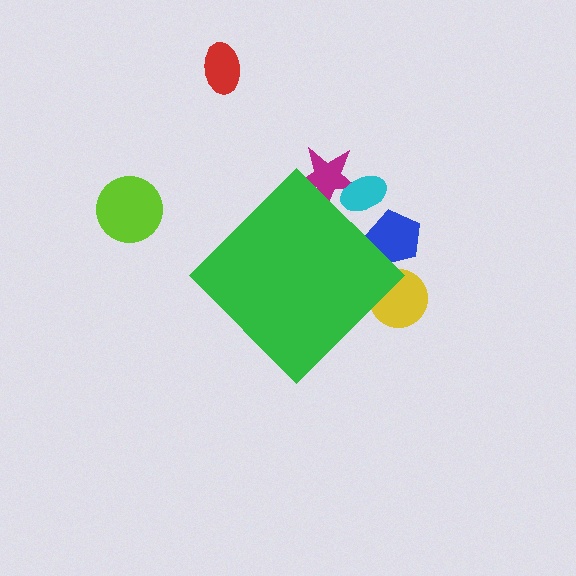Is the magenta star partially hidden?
Yes, the magenta star is partially hidden behind the green diamond.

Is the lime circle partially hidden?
No, the lime circle is fully visible.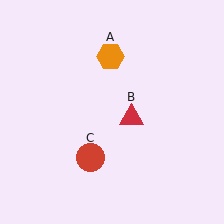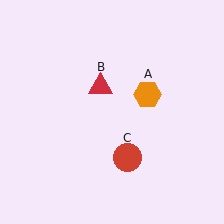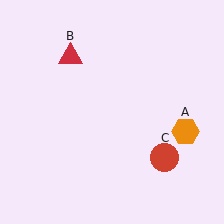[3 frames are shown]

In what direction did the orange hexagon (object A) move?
The orange hexagon (object A) moved down and to the right.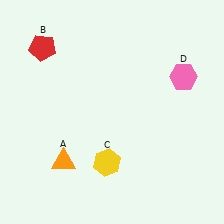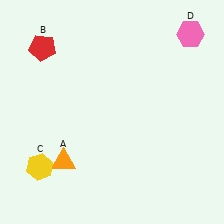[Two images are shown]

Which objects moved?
The objects that moved are: the yellow hexagon (C), the pink hexagon (D).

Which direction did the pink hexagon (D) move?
The pink hexagon (D) moved up.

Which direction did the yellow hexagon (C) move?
The yellow hexagon (C) moved left.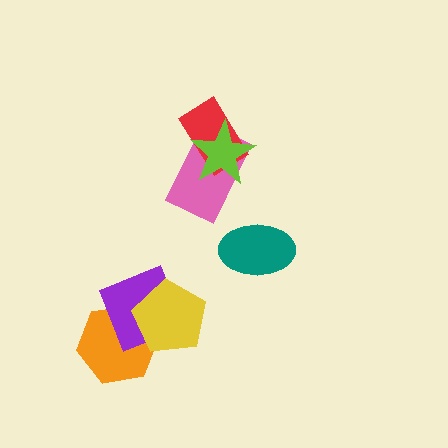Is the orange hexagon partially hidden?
Yes, it is partially covered by another shape.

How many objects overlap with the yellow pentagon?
2 objects overlap with the yellow pentagon.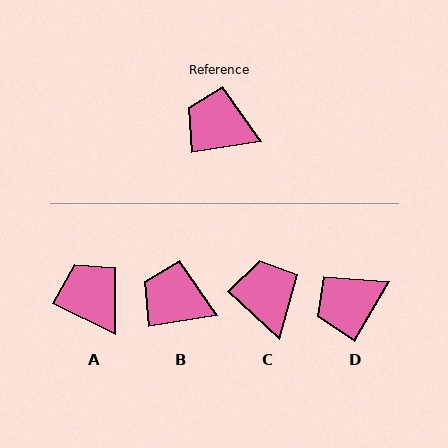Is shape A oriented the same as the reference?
No, it is off by about 34 degrees.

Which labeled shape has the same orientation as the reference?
B.